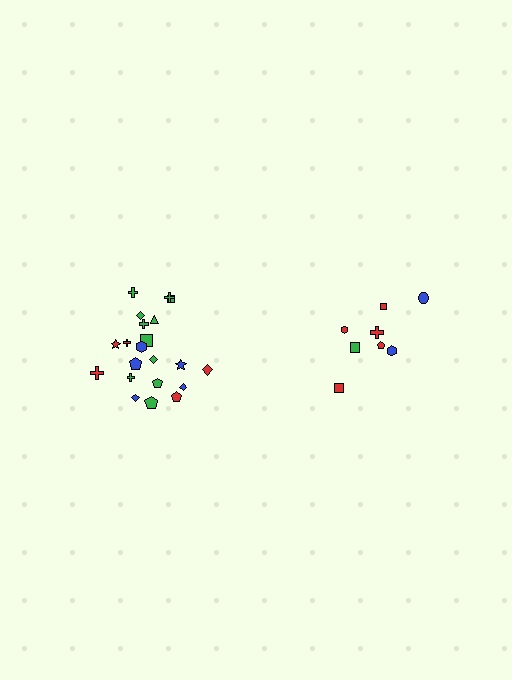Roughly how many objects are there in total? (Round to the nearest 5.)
Roughly 30 objects in total.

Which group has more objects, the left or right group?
The left group.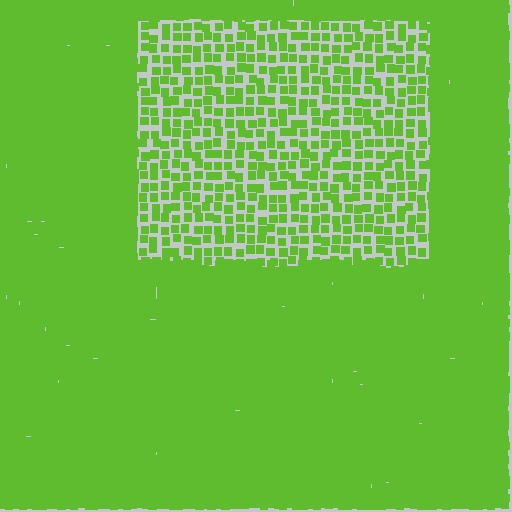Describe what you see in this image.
The image contains small lime elements arranged at two different densities. A rectangle-shaped region is visible where the elements are less densely packed than the surrounding area.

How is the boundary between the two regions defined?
The boundary is defined by a change in element density (approximately 2.7x ratio). All elements are the same color, size, and shape.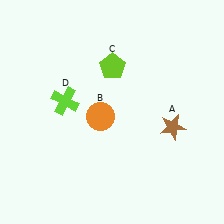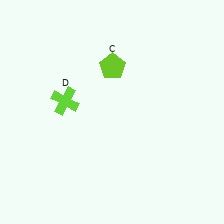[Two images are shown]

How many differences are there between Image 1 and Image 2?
There are 2 differences between the two images.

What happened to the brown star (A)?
The brown star (A) was removed in Image 2. It was in the bottom-right area of Image 1.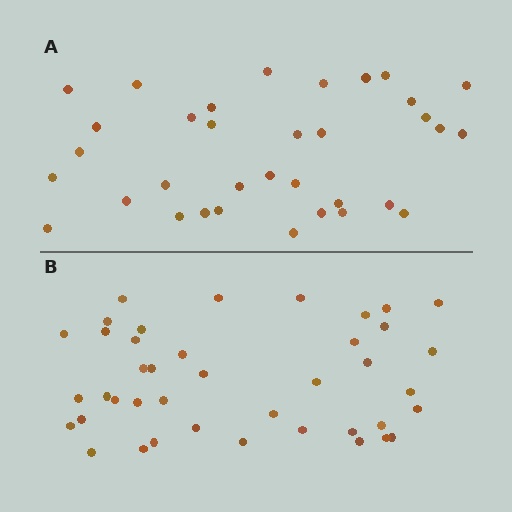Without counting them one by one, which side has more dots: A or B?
Region B (the bottom region) has more dots.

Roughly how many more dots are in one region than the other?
Region B has roughly 8 or so more dots than region A.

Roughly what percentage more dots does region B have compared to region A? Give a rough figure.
About 20% more.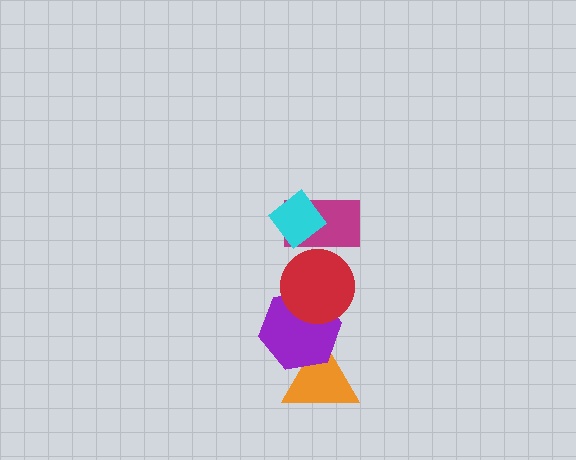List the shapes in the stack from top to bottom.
From top to bottom: the cyan diamond, the magenta rectangle, the red circle, the purple hexagon, the orange triangle.